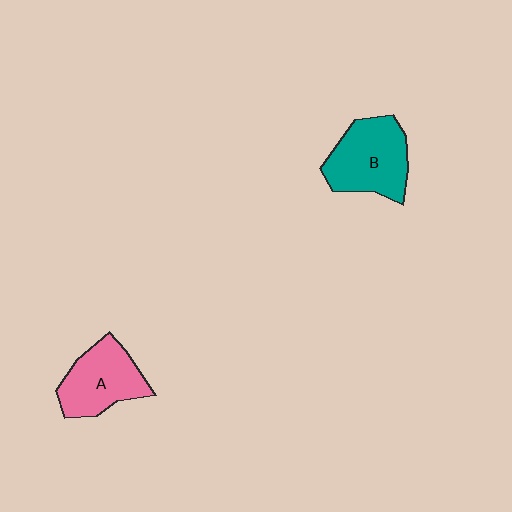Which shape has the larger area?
Shape B (teal).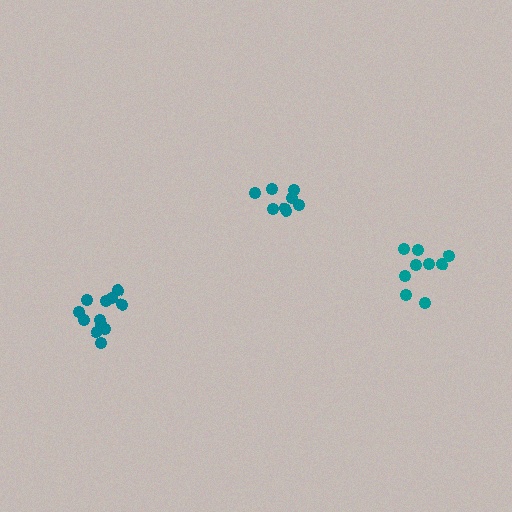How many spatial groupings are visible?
There are 3 spatial groupings.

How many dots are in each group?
Group 1: 8 dots, Group 2: 13 dots, Group 3: 9 dots (30 total).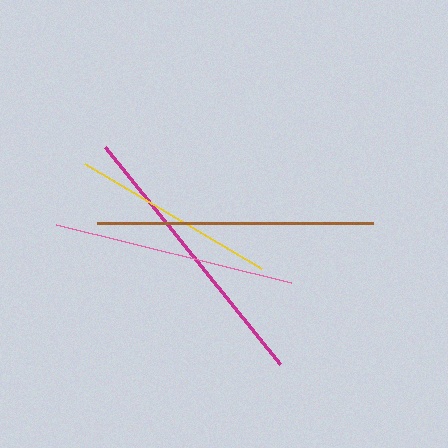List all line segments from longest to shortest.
From longest to shortest: magenta, brown, pink, yellow.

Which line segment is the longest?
The magenta line is the longest at approximately 279 pixels.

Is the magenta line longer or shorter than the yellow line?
The magenta line is longer than the yellow line.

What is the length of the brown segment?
The brown segment is approximately 276 pixels long.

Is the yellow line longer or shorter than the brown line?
The brown line is longer than the yellow line.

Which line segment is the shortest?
The yellow line is the shortest at approximately 206 pixels.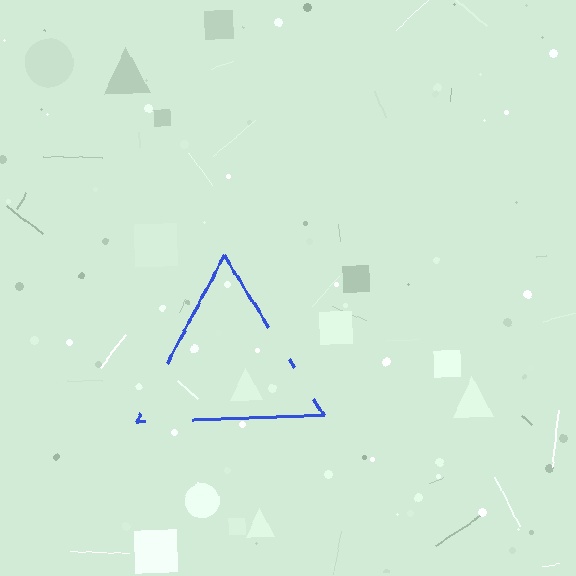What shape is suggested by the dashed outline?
The dashed outline suggests a triangle.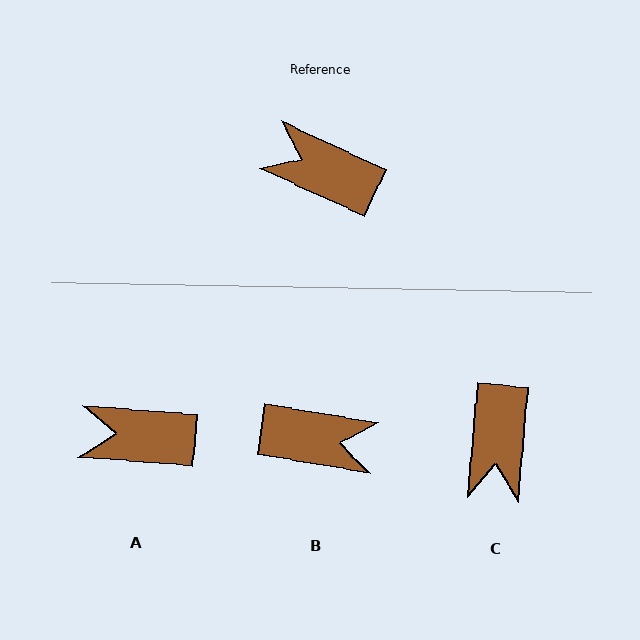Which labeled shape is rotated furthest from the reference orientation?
B, about 165 degrees away.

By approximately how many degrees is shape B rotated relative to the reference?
Approximately 165 degrees clockwise.